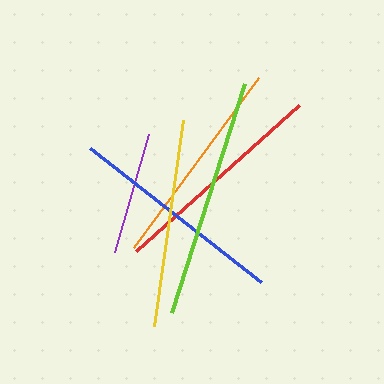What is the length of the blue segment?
The blue segment is approximately 217 pixels long.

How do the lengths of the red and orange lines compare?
The red and orange lines are approximately the same length.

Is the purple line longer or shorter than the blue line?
The blue line is longer than the purple line.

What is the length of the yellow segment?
The yellow segment is approximately 208 pixels long.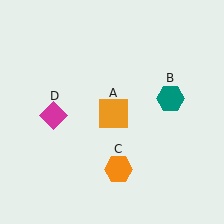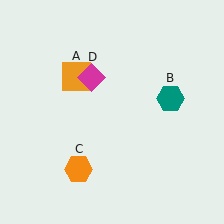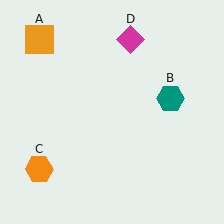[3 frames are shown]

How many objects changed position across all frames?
3 objects changed position: orange square (object A), orange hexagon (object C), magenta diamond (object D).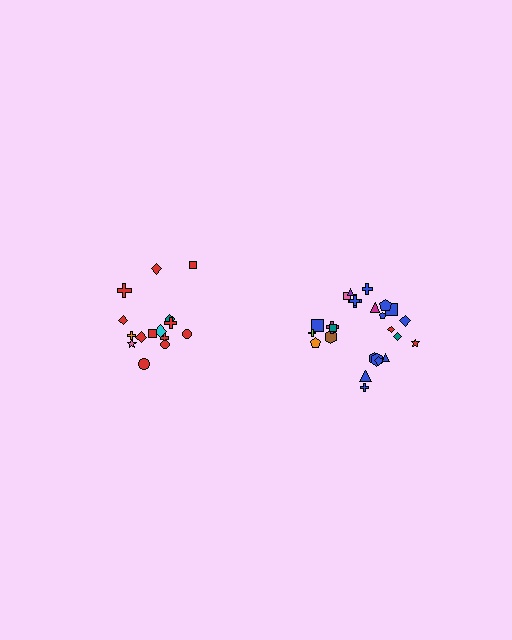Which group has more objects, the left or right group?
The right group.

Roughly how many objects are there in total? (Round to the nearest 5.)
Roughly 40 objects in total.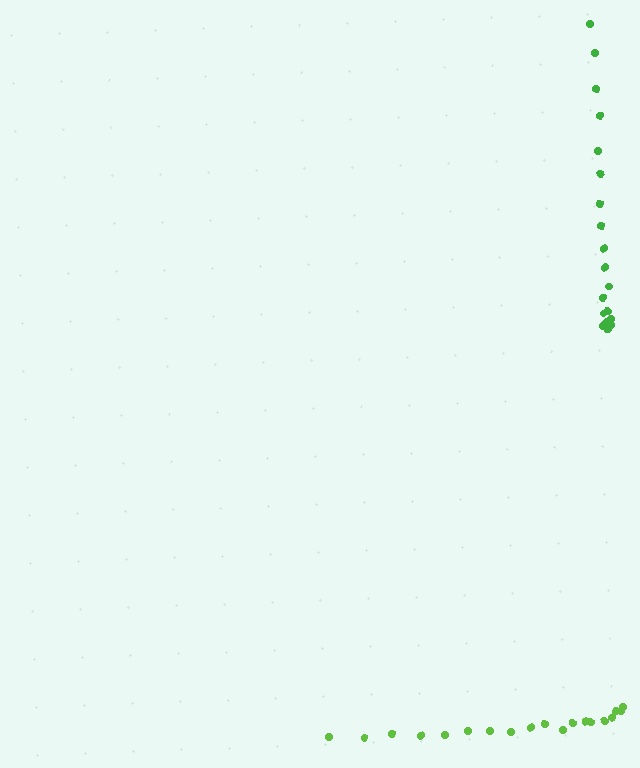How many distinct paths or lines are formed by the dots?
There are 2 distinct paths.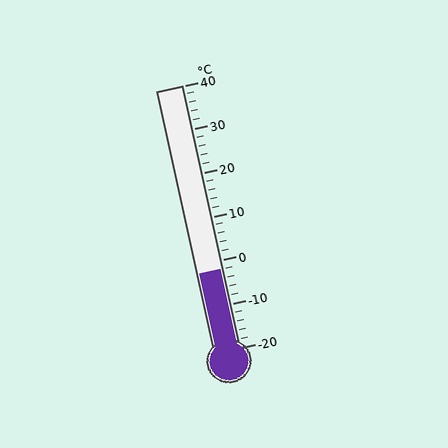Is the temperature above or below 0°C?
The temperature is below 0°C.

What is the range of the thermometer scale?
The thermometer scale ranges from -20°C to 40°C.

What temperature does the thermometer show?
The thermometer shows approximately -2°C.